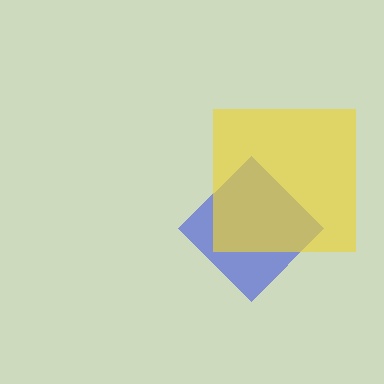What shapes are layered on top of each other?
The layered shapes are: a blue diamond, a yellow square.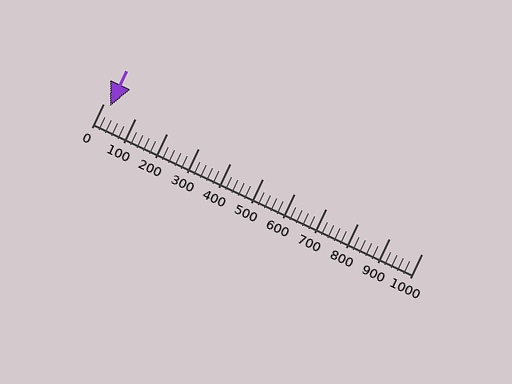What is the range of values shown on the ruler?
The ruler shows values from 0 to 1000.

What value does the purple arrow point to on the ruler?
The purple arrow points to approximately 20.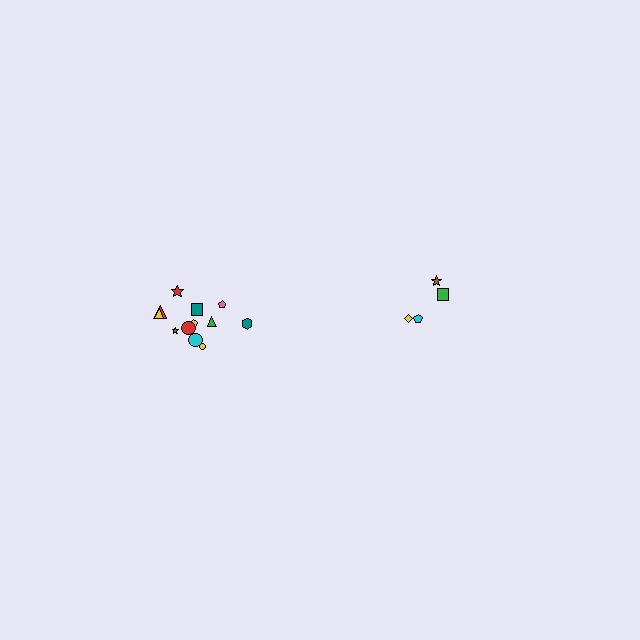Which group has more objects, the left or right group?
The left group.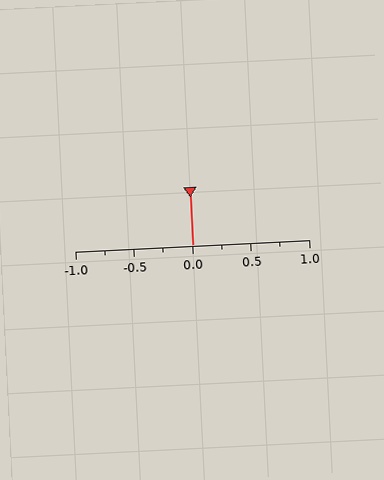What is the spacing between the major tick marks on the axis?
The major ticks are spaced 0.5 apart.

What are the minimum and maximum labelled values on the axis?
The axis runs from -1.0 to 1.0.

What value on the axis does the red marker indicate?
The marker indicates approximately 0.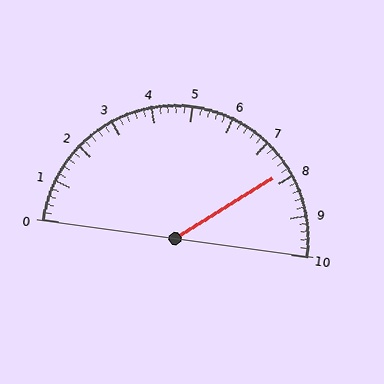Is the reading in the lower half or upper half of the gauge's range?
The reading is in the upper half of the range (0 to 10).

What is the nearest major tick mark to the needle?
The nearest major tick mark is 8.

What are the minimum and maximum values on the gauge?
The gauge ranges from 0 to 10.